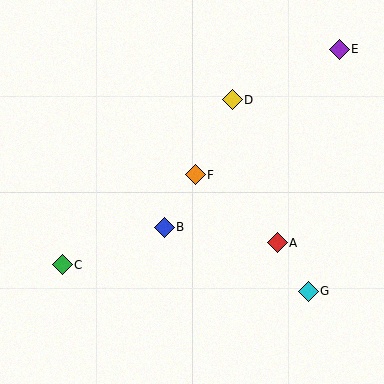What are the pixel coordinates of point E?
Point E is at (339, 49).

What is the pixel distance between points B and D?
The distance between B and D is 144 pixels.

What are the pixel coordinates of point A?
Point A is at (277, 243).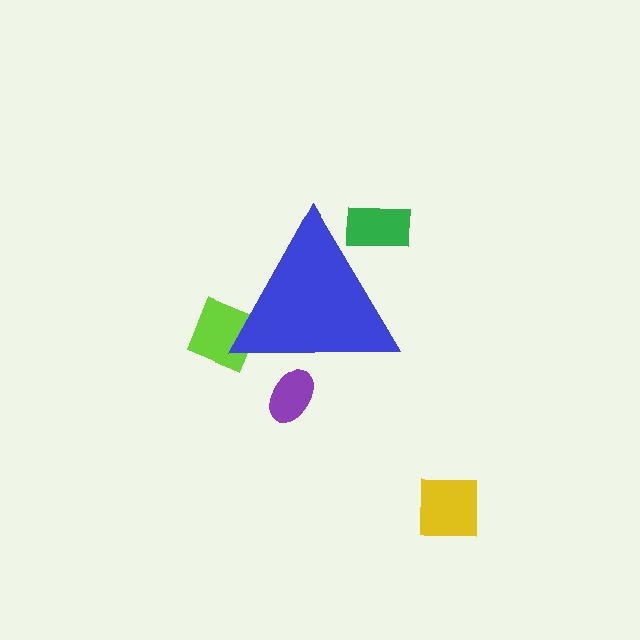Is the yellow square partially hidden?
No, the yellow square is fully visible.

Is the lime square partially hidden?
Yes, the lime square is partially hidden behind the blue triangle.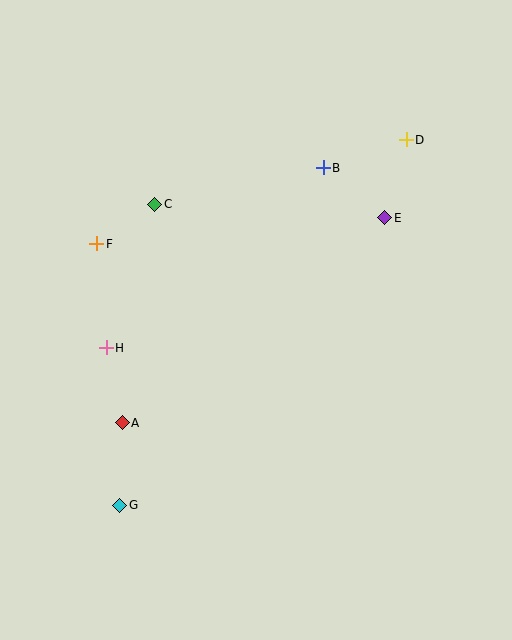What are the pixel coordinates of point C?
Point C is at (155, 204).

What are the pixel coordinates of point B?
Point B is at (323, 168).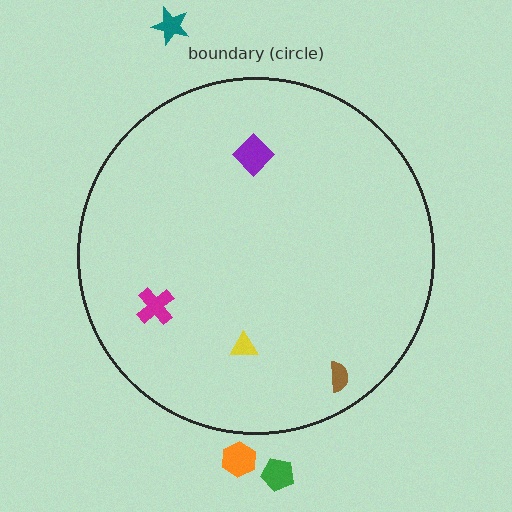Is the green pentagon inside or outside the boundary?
Outside.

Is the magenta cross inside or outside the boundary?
Inside.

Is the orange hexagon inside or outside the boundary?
Outside.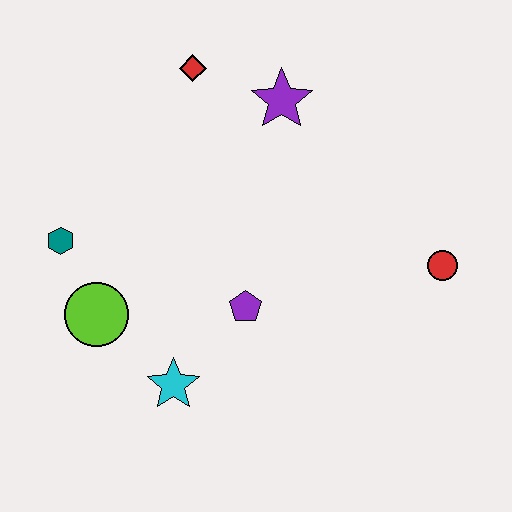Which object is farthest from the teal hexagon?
The red circle is farthest from the teal hexagon.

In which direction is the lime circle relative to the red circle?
The lime circle is to the left of the red circle.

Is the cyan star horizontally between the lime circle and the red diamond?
Yes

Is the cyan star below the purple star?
Yes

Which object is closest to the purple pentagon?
The cyan star is closest to the purple pentagon.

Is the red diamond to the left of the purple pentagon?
Yes